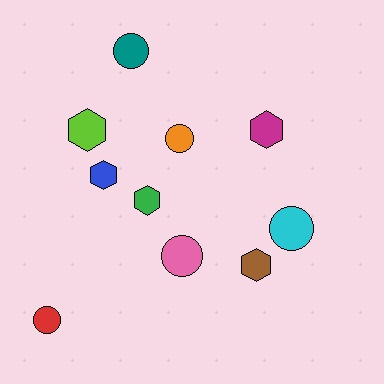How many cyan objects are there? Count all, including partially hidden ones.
There is 1 cyan object.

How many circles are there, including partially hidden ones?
There are 5 circles.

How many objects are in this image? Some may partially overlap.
There are 10 objects.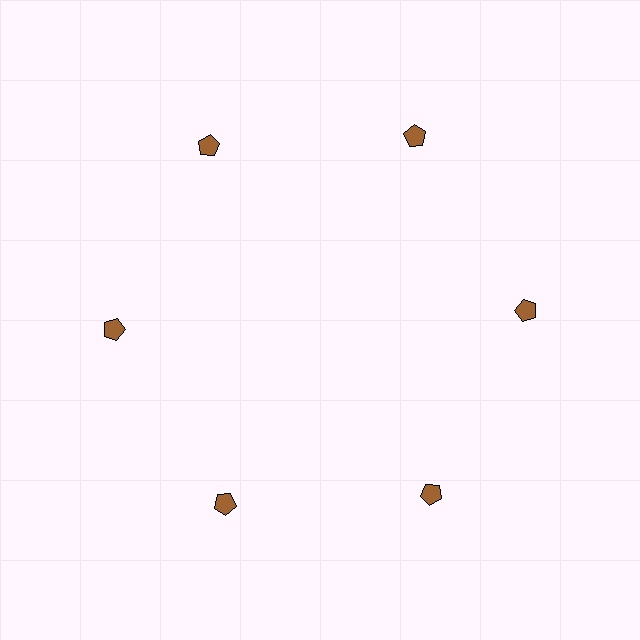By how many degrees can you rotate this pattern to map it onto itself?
The pattern maps onto itself every 60 degrees of rotation.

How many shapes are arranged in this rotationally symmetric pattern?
There are 6 shapes, arranged in 6 groups of 1.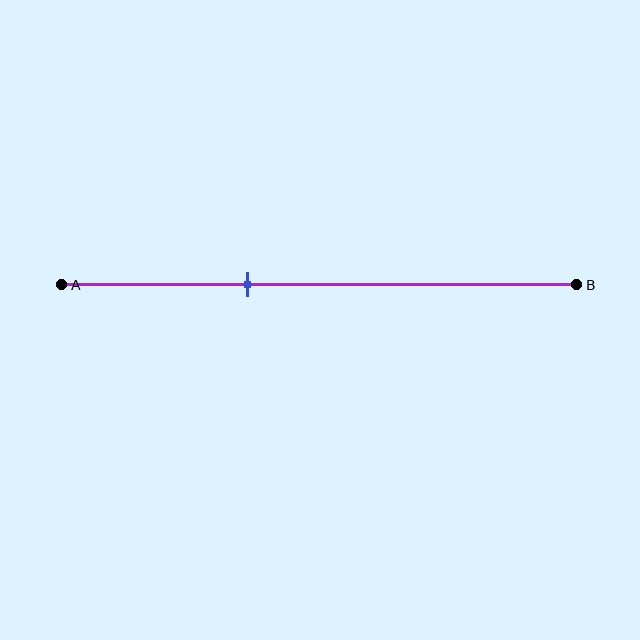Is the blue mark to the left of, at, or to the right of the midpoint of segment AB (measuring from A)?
The blue mark is to the left of the midpoint of segment AB.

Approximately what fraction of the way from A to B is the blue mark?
The blue mark is approximately 35% of the way from A to B.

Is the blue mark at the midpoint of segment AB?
No, the mark is at about 35% from A, not at the 50% midpoint.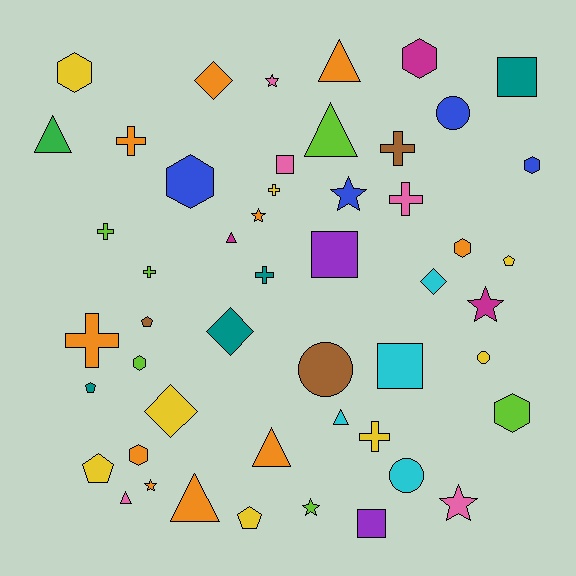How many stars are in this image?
There are 7 stars.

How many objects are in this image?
There are 50 objects.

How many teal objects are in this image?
There are 4 teal objects.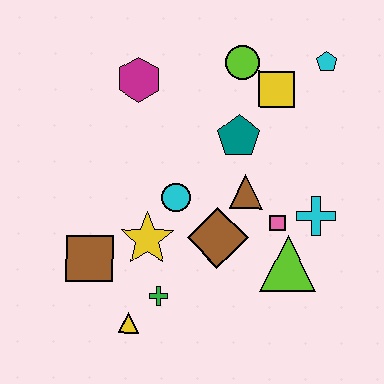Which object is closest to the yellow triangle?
The green cross is closest to the yellow triangle.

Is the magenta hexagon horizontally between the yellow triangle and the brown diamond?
Yes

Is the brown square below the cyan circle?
Yes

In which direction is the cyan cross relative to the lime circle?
The cyan cross is below the lime circle.